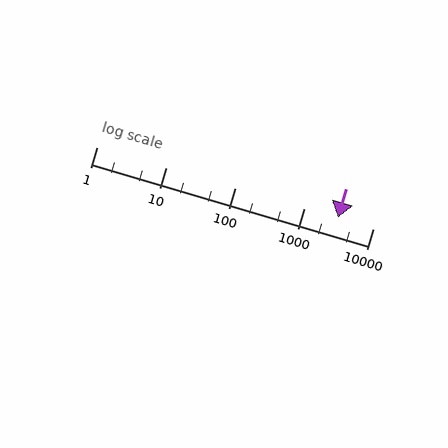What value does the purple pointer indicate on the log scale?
The pointer indicates approximately 3100.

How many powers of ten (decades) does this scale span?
The scale spans 4 decades, from 1 to 10000.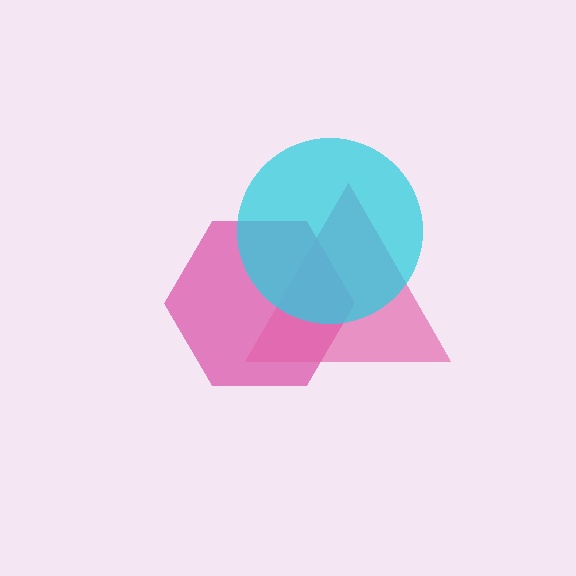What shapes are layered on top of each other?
The layered shapes are: a magenta hexagon, a pink triangle, a cyan circle.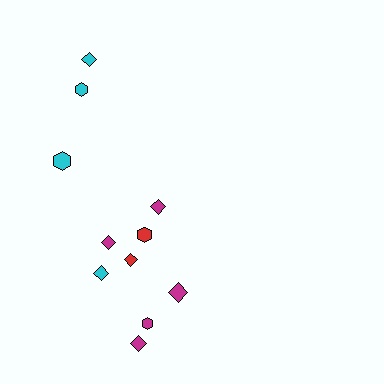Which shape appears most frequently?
Diamond, with 7 objects.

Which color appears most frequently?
Magenta, with 5 objects.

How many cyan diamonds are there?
There are 2 cyan diamonds.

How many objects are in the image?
There are 11 objects.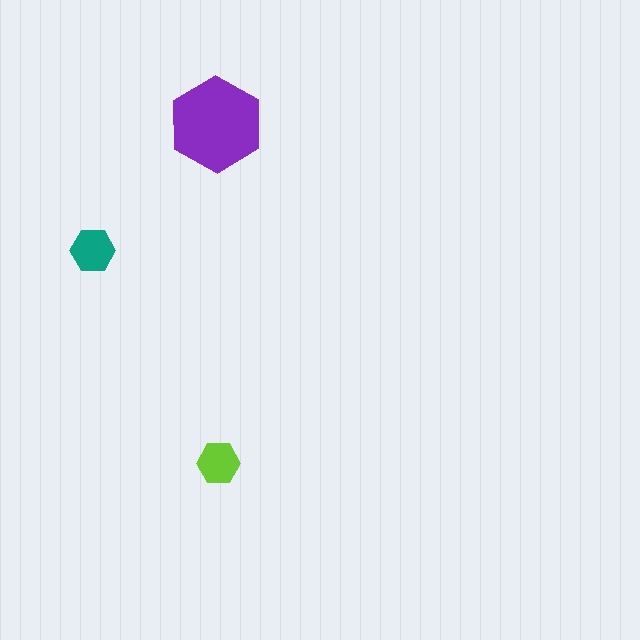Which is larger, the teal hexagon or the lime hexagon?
The teal one.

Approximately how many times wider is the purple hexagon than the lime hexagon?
About 2 times wider.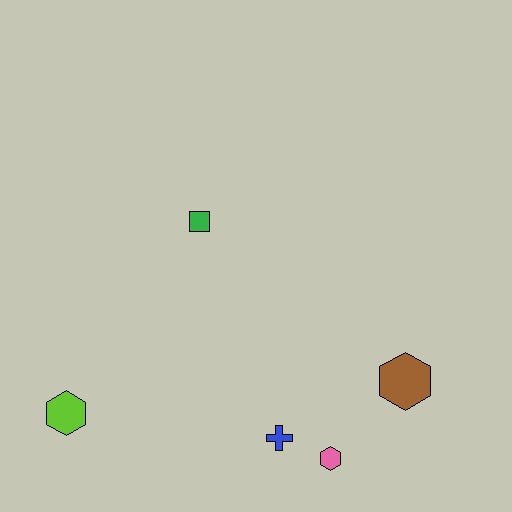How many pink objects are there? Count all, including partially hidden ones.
There is 1 pink object.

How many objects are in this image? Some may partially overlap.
There are 5 objects.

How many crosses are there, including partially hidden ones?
There is 1 cross.